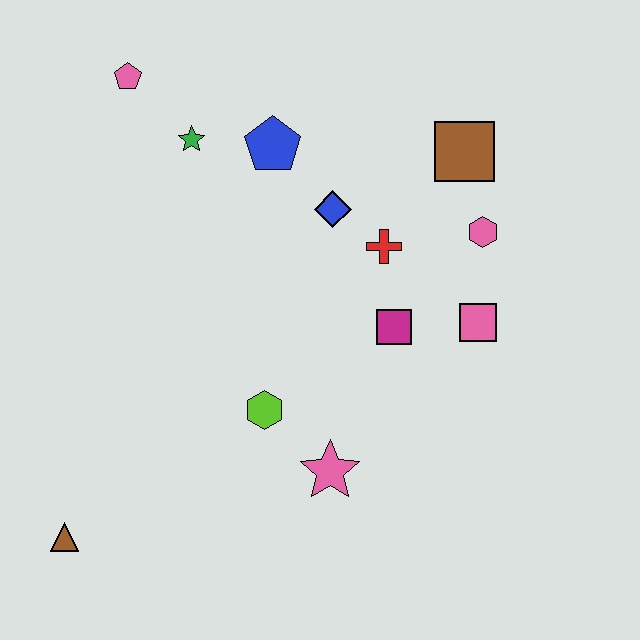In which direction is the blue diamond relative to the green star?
The blue diamond is to the right of the green star.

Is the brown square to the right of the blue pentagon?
Yes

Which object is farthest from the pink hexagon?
The brown triangle is farthest from the pink hexagon.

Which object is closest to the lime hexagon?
The pink star is closest to the lime hexagon.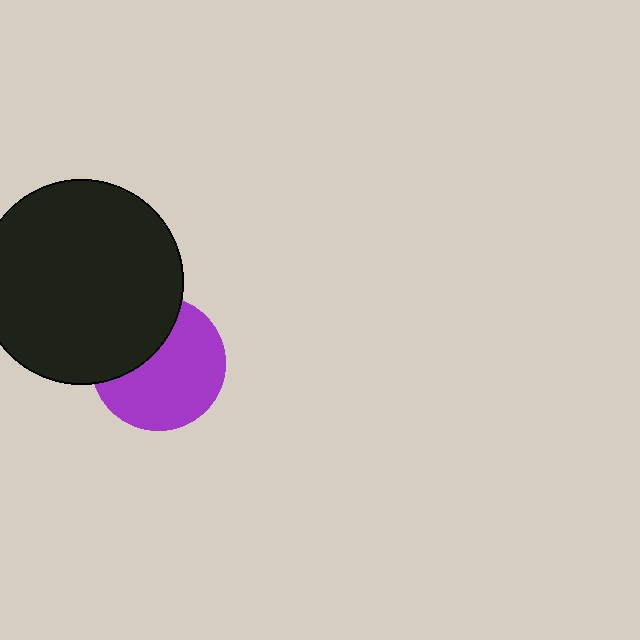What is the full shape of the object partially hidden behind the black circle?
The partially hidden object is a purple circle.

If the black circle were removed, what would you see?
You would see the complete purple circle.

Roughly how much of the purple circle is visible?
Most of it is visible (roughly 65%).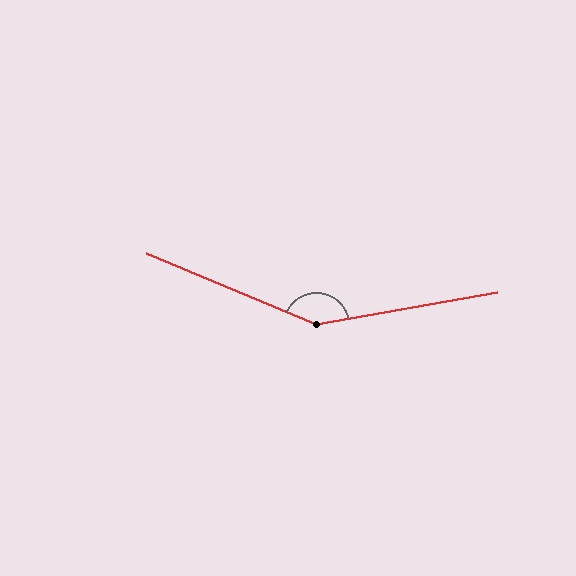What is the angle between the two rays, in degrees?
Approximately 147 degrees.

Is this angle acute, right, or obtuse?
It is obtuse.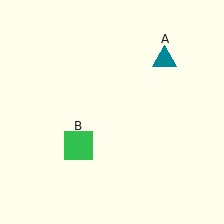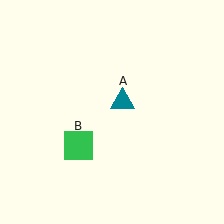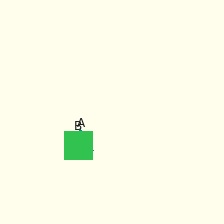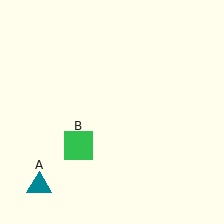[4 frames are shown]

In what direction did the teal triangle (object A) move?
The teal triangle (object A) moved down and to the left.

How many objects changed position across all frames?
1 object changed position: teal triangle (object A).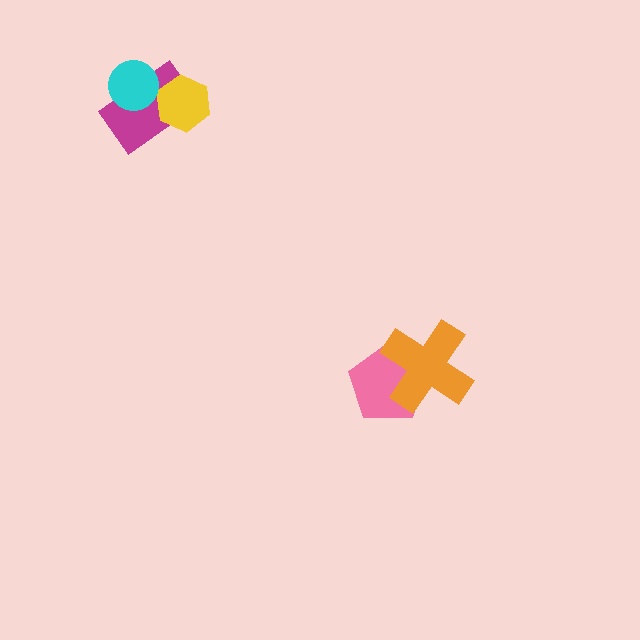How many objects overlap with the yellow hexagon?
1 object overlaps with the yellow hexagon.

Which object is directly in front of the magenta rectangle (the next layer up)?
The yellow hexagon is directly in front of the magenta rectangle.